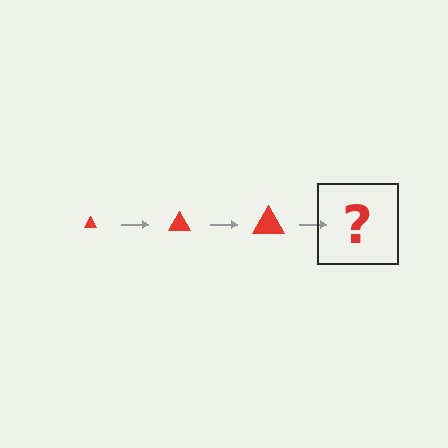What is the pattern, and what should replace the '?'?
The pattern is that the triangle gets progressively larger each step. The '?' should be a red triangle, larger than the previous one.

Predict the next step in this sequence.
The next step is a red triangle, larger than the previous one.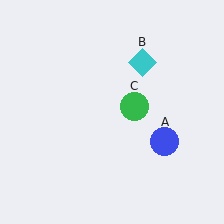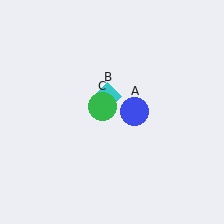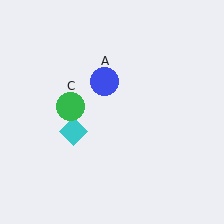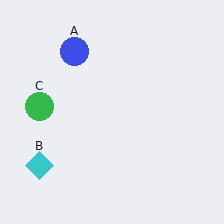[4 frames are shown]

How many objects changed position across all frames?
3 objects changed position: blue circle (object A), cyan diamond (object B), green circle (object C).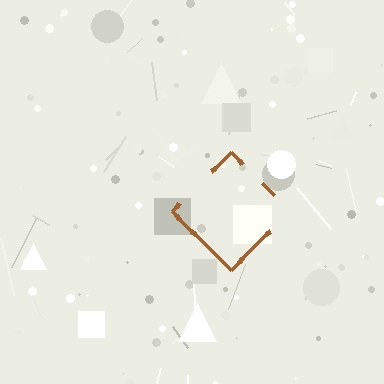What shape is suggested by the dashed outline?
The dashed outline suggests a diamond.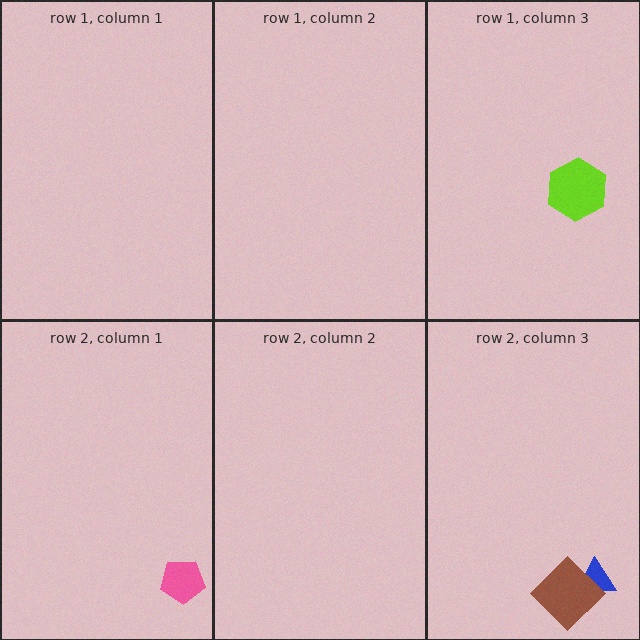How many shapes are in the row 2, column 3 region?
2.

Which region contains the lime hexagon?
The row 1, column 3 region.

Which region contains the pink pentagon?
The row 2, column 1 region.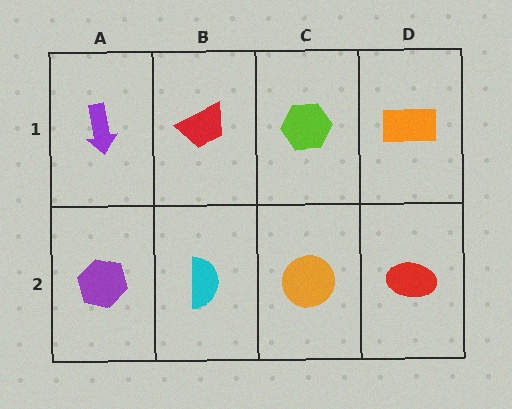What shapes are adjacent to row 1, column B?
A cyan semicircle (row 2, column B), a purple arrow (row 1, column A), a lime hexagon (row 1, column C).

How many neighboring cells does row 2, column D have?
2.